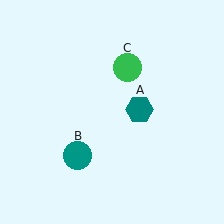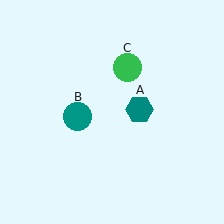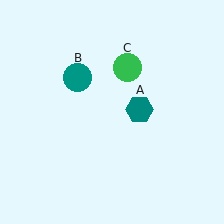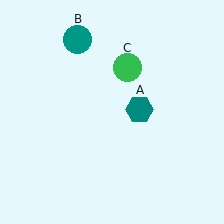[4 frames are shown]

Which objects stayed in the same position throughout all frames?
Teal hexagon (object A) and green circle (object C) remained stationary.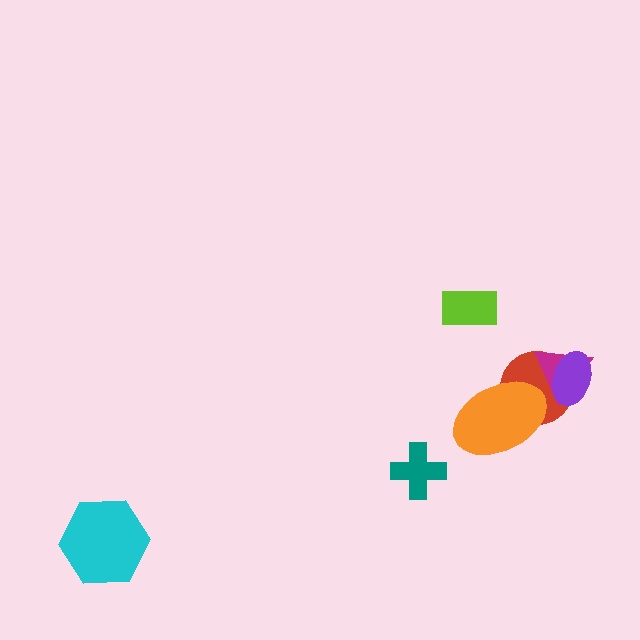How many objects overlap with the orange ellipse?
1 object overlaps with the orange ellipse.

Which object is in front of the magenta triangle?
The purple ellipse is in front of the magenta triangle.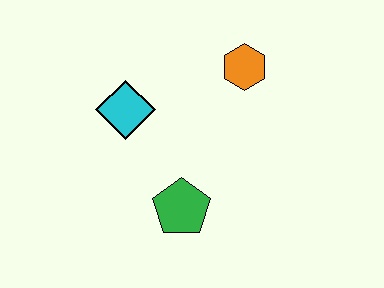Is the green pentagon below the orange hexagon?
Yes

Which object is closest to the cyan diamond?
The green pentagon is closest to the cyan diamond.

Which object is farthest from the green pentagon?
The orange hexagon is farthest from the green pentagon.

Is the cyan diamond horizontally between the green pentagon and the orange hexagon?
No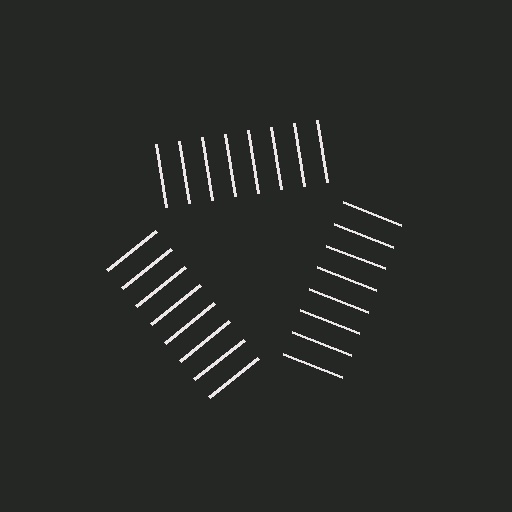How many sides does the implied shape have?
3 sides — the line-ends trace a triangle.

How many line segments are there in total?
24 — 8 along each of the 3 edges.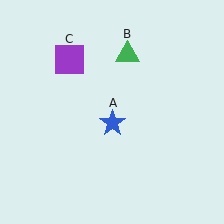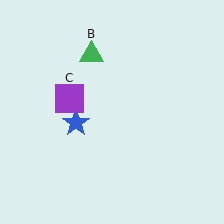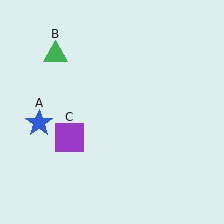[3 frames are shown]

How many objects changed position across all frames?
3 objects changed position: blue star (object A), green triangle (object B), purple square (object C).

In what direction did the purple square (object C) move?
The purple square (object C) moved down.